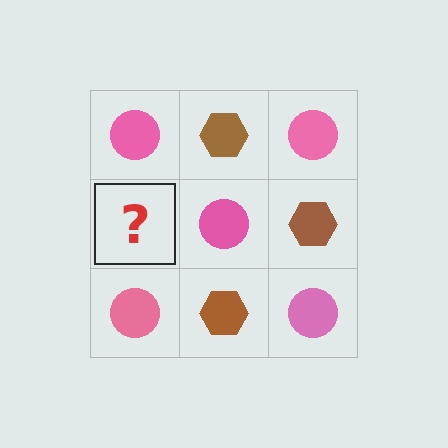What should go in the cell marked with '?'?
The missing cell should contain a brown hexagon.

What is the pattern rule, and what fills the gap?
The rule is that it alternates pink circle and brown hexagon in a checkerboard pattern. The gap should be filled with a brown hexagon.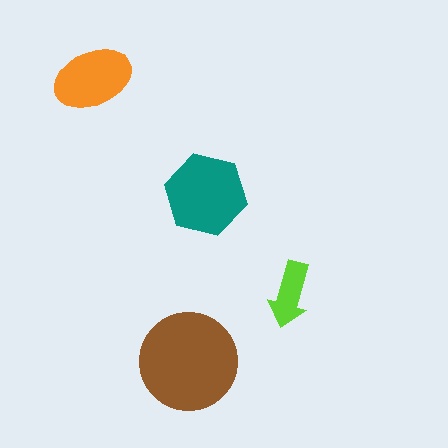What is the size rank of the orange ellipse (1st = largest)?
3rd.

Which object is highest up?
The orange ellipse is topmost.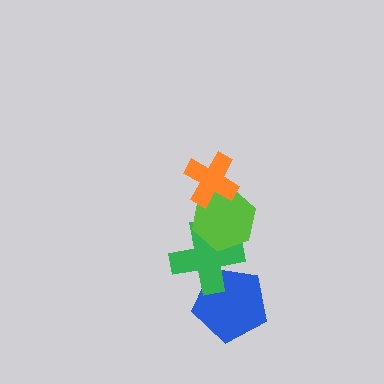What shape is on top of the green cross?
The lime hexagon is on top of the green cross.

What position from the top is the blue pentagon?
The blue pentagon is 4th from the top.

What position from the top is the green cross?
The green cross is 3rd from the top.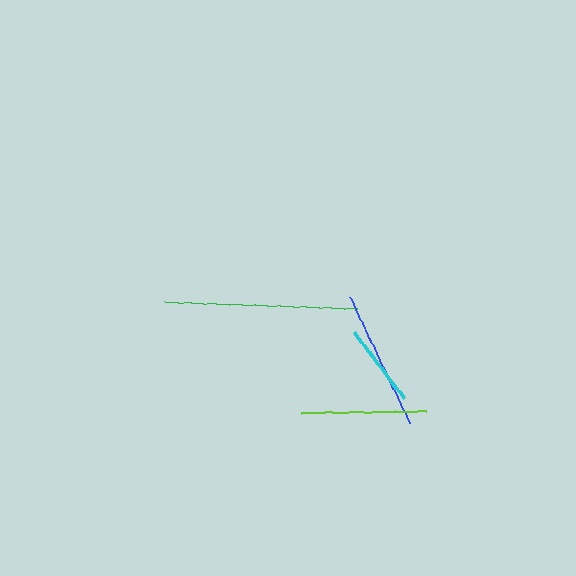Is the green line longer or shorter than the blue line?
The green line is longer than the blue line.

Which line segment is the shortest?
The cyan line is the shortest at approximately 83 pixels.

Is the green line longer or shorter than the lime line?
The green line is longer than the lime line.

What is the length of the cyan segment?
The cyan segment is approximately 83 pixels long.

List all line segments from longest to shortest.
From longest to shortest: green, blue, lime, cyan.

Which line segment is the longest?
The green line is the longest at approximately 193 pixels.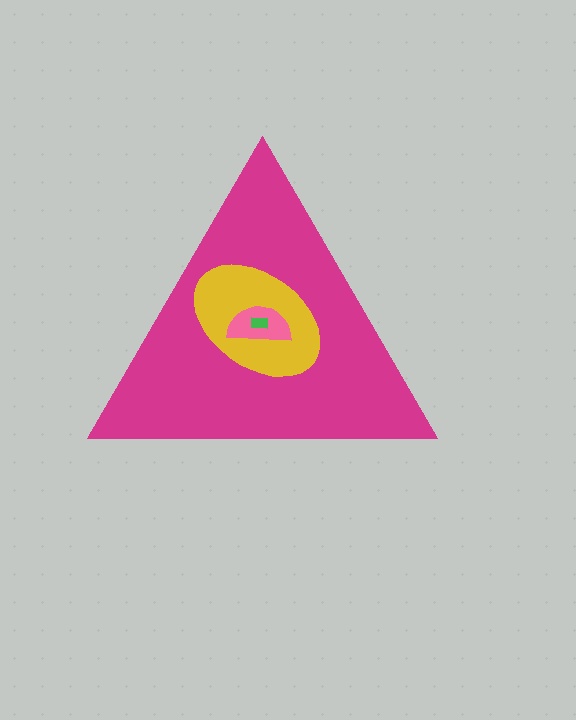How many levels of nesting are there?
4.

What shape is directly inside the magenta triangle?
The yellow ellipse.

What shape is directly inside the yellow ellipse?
The pink semicircle.